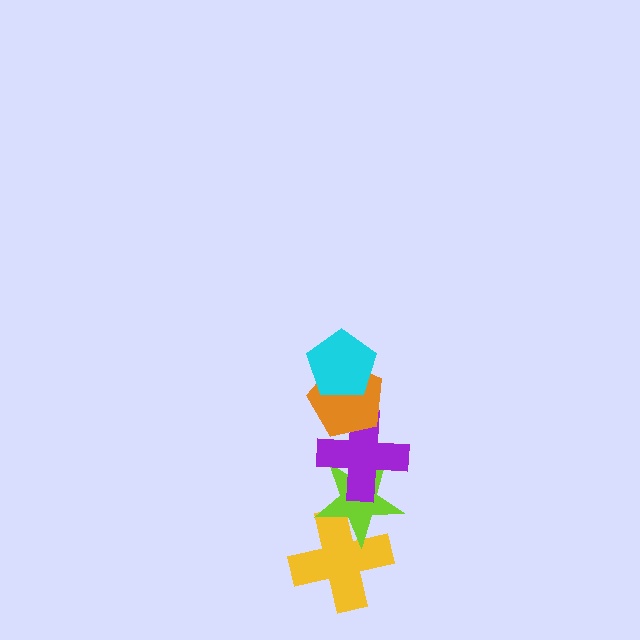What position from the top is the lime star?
The lime star is 4th from the top.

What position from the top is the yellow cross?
The yellow cross is 5th from the top.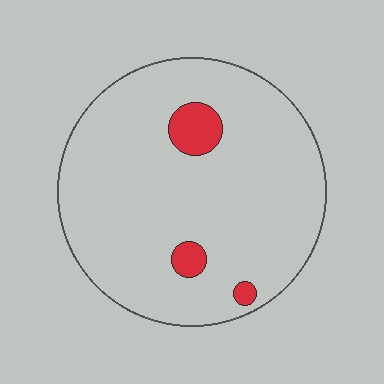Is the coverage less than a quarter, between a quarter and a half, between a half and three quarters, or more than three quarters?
Less than a quarter.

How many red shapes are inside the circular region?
3.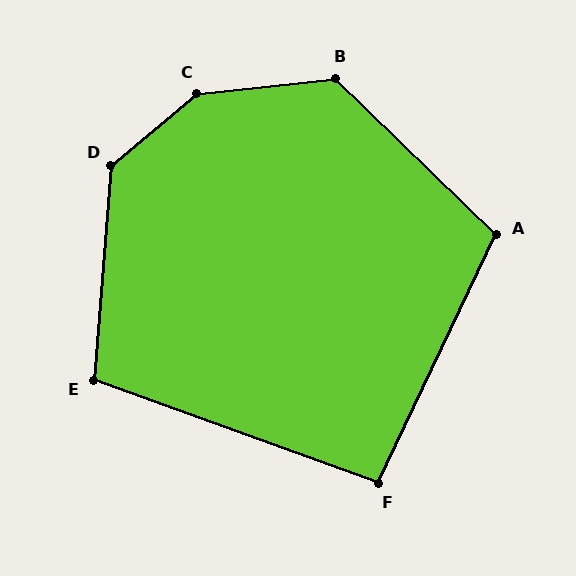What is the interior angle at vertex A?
Approximately 109 degrees (obtuse).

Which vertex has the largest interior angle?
C, at approximately 146 degrees.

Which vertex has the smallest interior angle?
F, at approximately 95 degrees.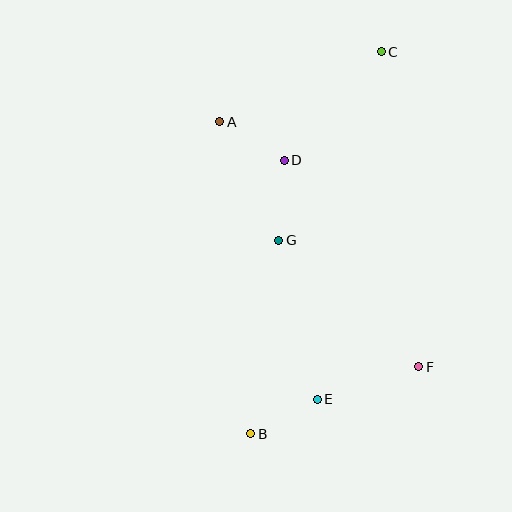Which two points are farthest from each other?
Points B and C are farthest from each other.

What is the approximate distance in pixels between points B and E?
The distance between B and E is approximately 75 pixels.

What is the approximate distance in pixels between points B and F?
The distance between B and F is approximately 181 pixels.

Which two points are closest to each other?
Points A and D are closest to each other.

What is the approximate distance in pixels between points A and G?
The distance between A and G is approximately 132 pixels.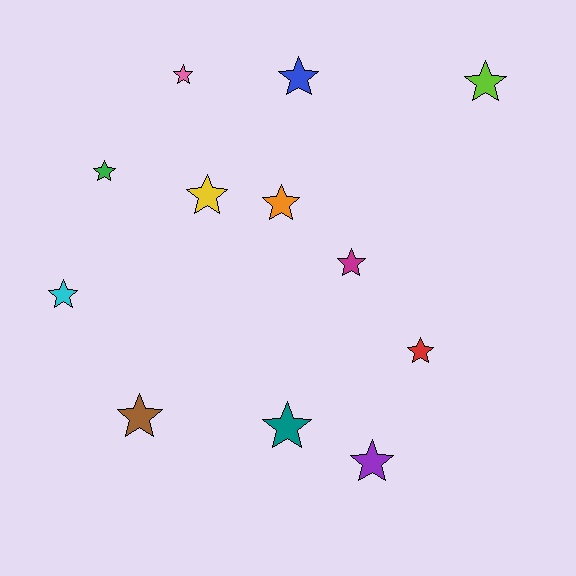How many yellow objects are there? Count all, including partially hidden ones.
There is 1 yellow object.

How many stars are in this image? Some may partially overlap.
There are 12 stars.